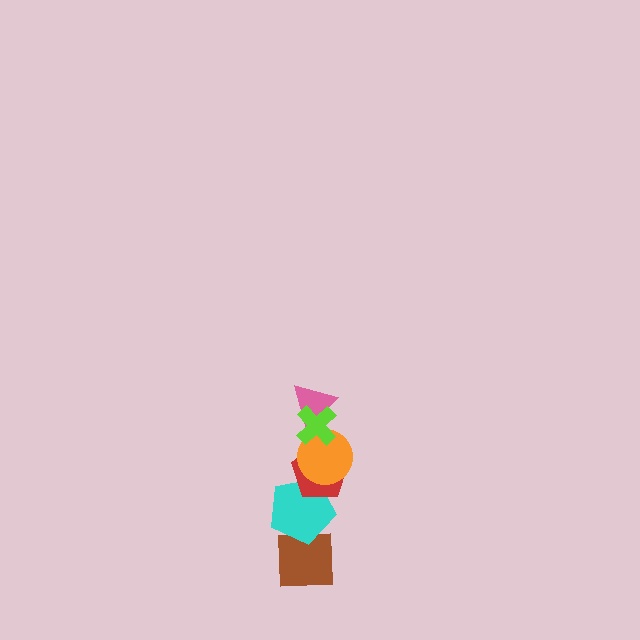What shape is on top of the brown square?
The cyan pentagon is on top of the brown square.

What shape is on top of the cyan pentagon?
The red pentagon is on top of the cyan pentagon.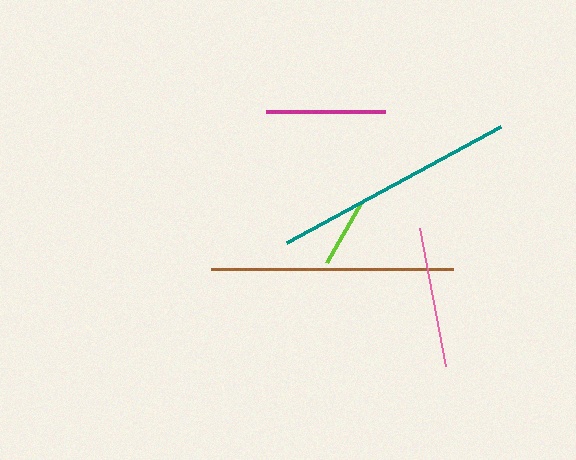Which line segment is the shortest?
The lime line is the shortest at approximately 70 pixels.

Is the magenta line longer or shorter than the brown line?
The brown line is longer than the magenta line.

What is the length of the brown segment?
The brown segment is approximately 242 pixels long.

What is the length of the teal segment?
The teal segment is approximately 243 pixels long.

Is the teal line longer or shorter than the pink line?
The teal line is longer than the pink line.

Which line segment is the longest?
The teal line is the longest at approximately 243 pixels.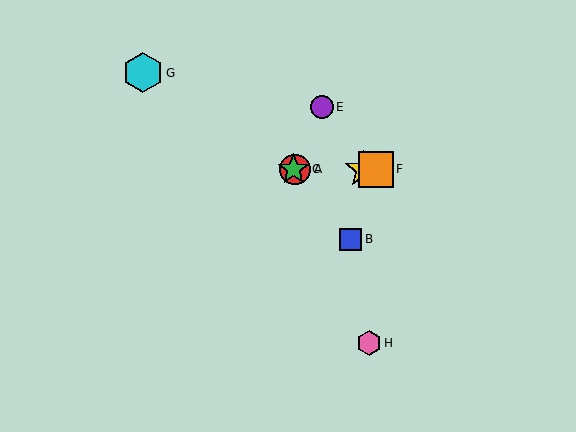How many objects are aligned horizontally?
4 objects (A, C, D, F) are aligned horizontally.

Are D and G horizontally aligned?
No, D is at y≈169 and G is at y≈73.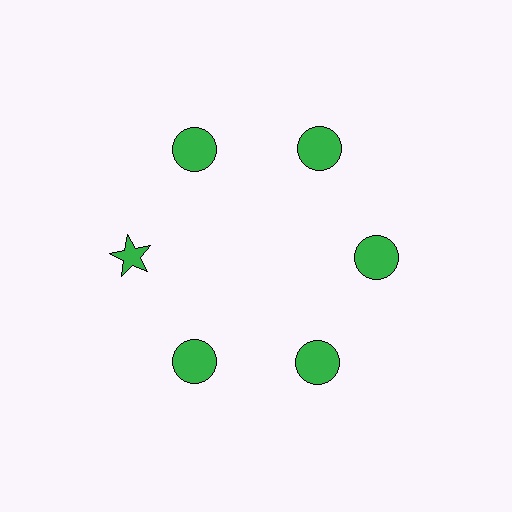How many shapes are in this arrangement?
There are 6 shapes arranged in a ring pattern.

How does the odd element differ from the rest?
It has a different shape: star instead of circle.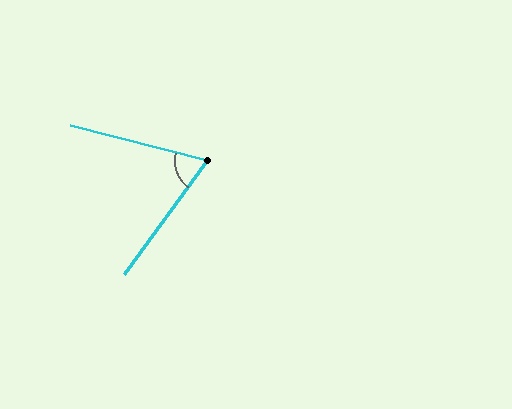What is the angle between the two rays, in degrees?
Approximately 68 degrees.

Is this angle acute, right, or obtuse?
It is acute.